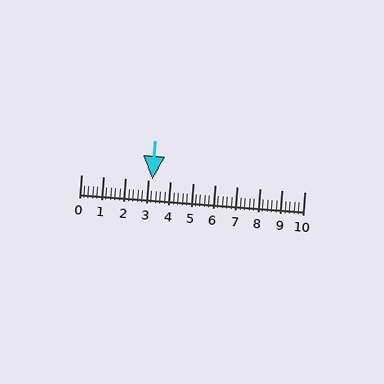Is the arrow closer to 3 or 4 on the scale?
The arrow is closer to 3.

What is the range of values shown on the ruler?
The ruler shows values from 0 to 10.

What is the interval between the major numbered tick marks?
The major tick marks are spaced 1 units apart.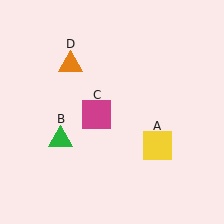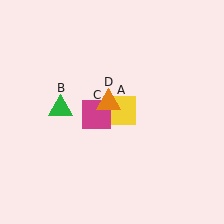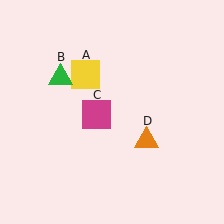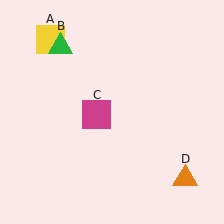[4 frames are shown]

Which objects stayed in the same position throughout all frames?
Magenta square (object C) remained stationary.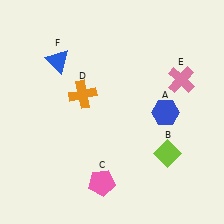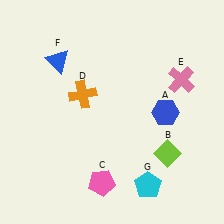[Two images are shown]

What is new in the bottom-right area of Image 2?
A cyan pentagon (G) was added in the bottom-right area of Image 2.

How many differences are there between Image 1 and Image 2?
There is 1 difference between the two images.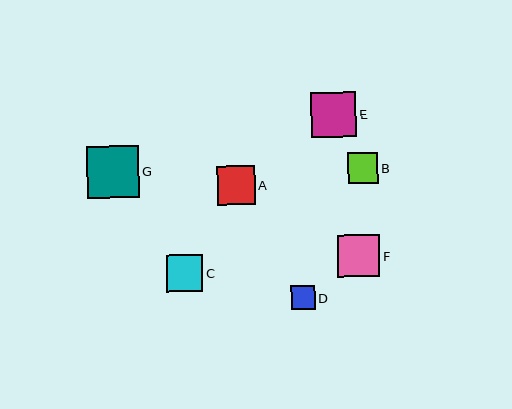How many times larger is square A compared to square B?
Square A is approximately 1.3 times the size of square B.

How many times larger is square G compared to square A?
Square G is approximately 1.4 times the size of square A.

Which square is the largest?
Square G is the largest with a size of approximately 52 pixels.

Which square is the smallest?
Square D is the smallest with a size of approximately 24 pixels.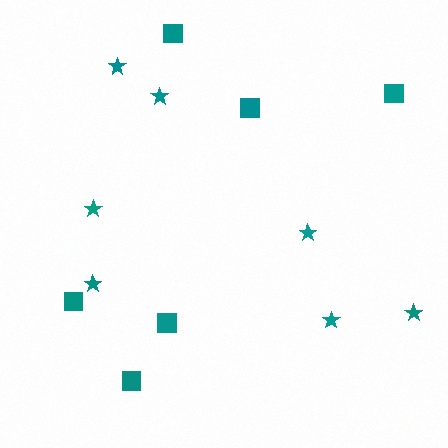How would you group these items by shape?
There are 2 groups: one group of squares (6) and one group of stars (7).